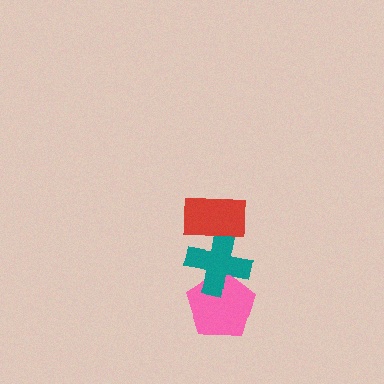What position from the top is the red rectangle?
The red rectangle is 1st from the top.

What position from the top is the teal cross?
The teal cross is 2nd from the top.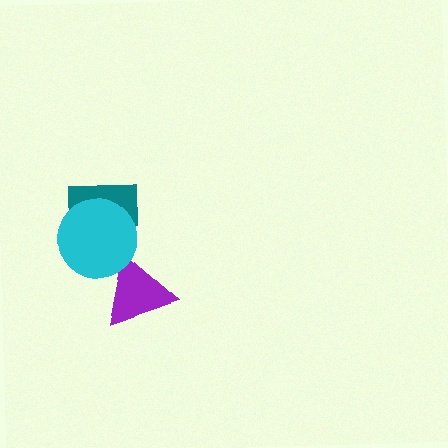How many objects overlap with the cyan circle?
2 objects overlap with the cyan circle.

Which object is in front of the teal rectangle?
The cyan circle is in front of the teal rectangle.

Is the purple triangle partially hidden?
Yes, it is partially covered by another shape.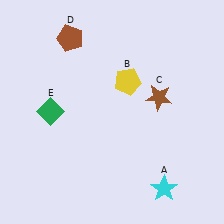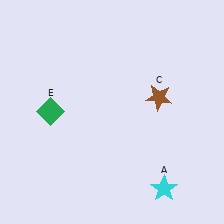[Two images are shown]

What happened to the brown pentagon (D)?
The brown pentagon (D) was removed in Image 2. It was in the top-left area of Image 1.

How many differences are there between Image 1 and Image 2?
There are 2 differences between the two images.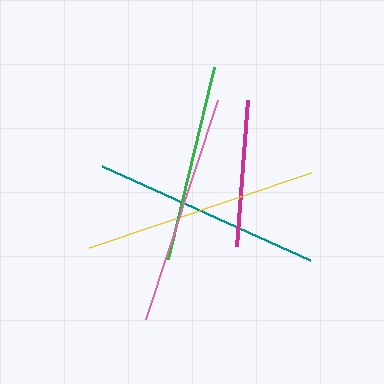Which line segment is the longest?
The yellow line is the longest at approximately 234 pixels.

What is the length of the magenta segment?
The magenta segment is approximately 147 pixels long.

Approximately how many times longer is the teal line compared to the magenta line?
The teal line is approximately 1.6 times the length of the magenta line.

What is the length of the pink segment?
The pink segment is approximately 231 pixels long.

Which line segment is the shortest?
The magenta line is the shortest at approximately 147 pixels.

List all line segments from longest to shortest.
From longest to shortest: yellow, pink, teal, green, magenta.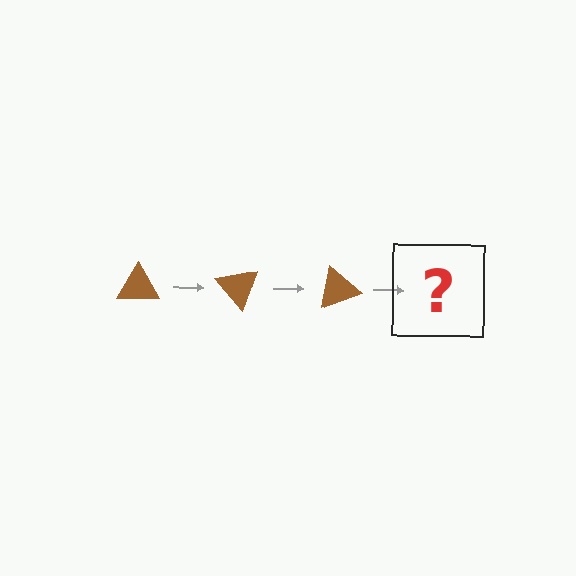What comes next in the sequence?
The next element should be a brown triangle rotated 150 degrees.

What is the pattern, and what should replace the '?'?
The pattern is that the triangle rotates 50 degrees each step. The '?' should be a brown triangle rotated 150 degrees.